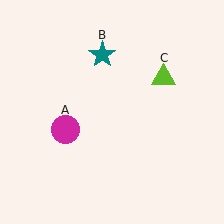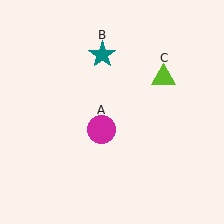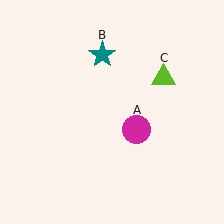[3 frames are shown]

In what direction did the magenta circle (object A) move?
The magenta circle (object A) moved right.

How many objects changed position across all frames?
1 object changed position: magenta circle (object A).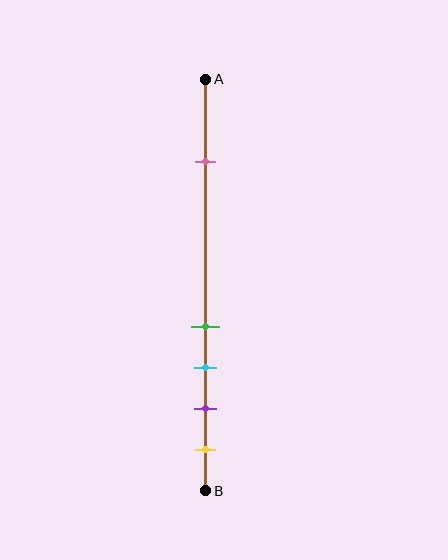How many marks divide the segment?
There are 5 marks dividing the segment.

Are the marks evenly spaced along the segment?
No, the marks are not evenly spaced.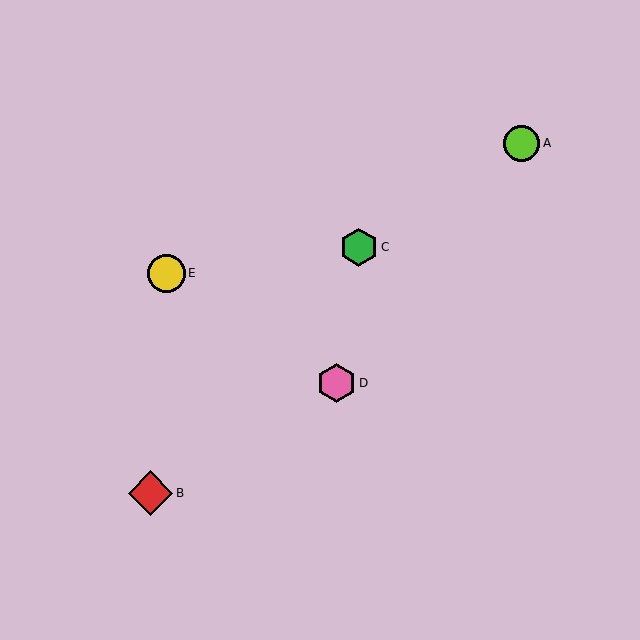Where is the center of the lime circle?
The center of the lime circle is at (522, 143).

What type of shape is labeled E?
Shape E is a yellow circle.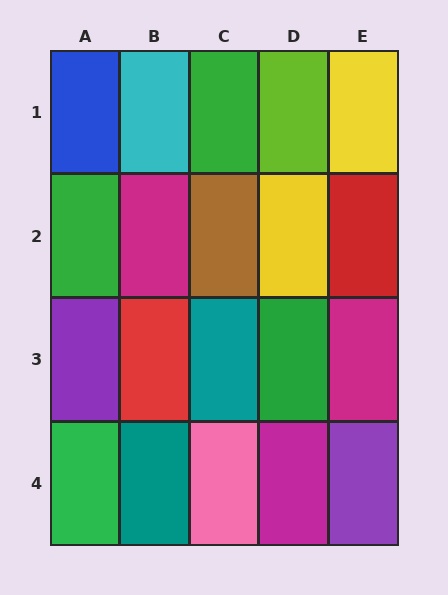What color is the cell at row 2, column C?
Brown.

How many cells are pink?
1 cell is pink.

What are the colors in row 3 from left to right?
Purple, red, teal, green, magenta.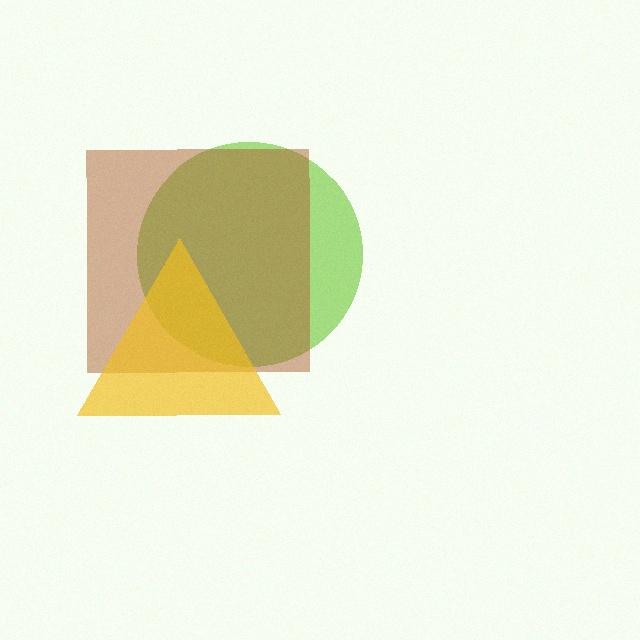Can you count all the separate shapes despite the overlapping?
Yes, there are 3 separate shapes.